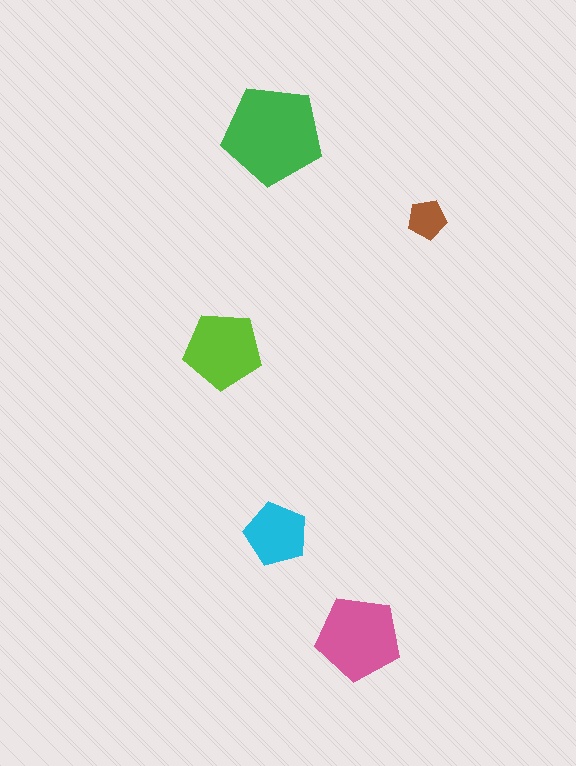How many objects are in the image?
There are 5 objects in the image.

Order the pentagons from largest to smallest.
the green one, the pink one, the lime one, the cyan one, the brown one.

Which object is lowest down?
The pink pentagon is bottommost.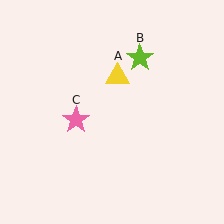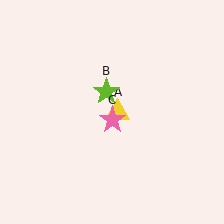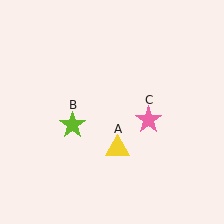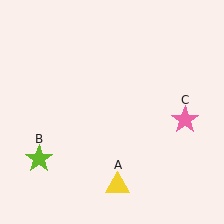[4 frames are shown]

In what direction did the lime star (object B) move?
The lime star (object B) moved down and to the left.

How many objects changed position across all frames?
3 objects changed position: yellow triangle (object A), lime star (object B), pink star (object C).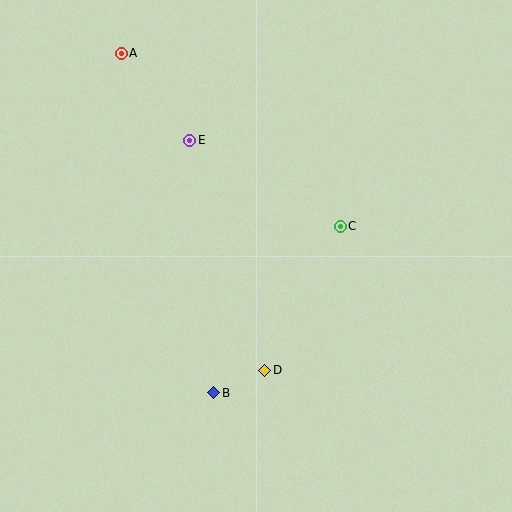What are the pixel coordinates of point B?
Point B is at (214, 393).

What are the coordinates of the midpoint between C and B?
The midpoint between C and B is at (277, 310).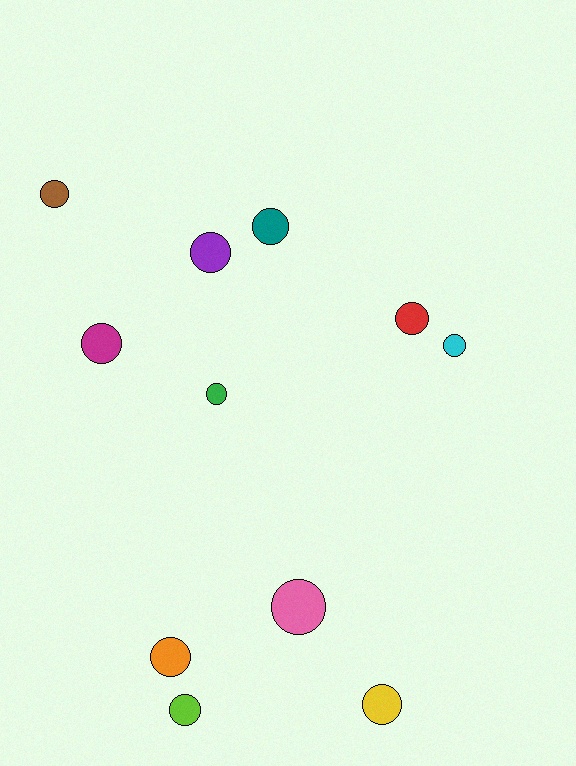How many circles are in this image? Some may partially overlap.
There are 11 circles.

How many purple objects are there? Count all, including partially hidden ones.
There is 1 purple object.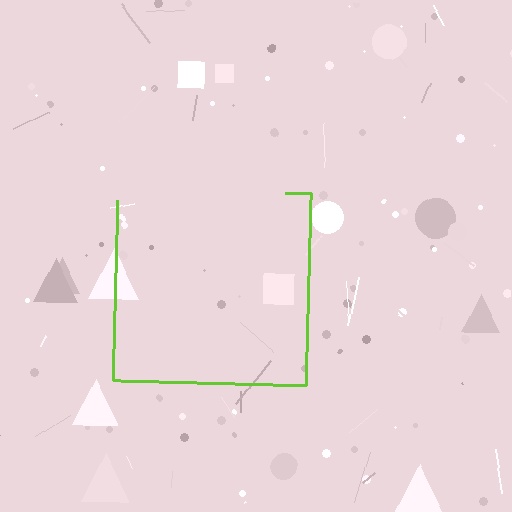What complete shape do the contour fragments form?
The contour fragments form a square.